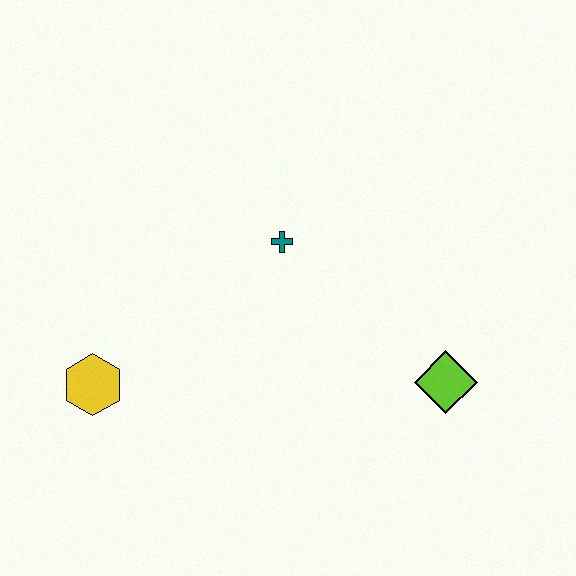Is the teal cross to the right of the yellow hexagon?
Yes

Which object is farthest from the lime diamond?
The yellow hexagon is farthest from the lime diamond.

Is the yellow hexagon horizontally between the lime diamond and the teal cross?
No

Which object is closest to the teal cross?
The lime diamond is closest to the teal cross.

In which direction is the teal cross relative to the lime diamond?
The teal cross is to the left of the lime diamond.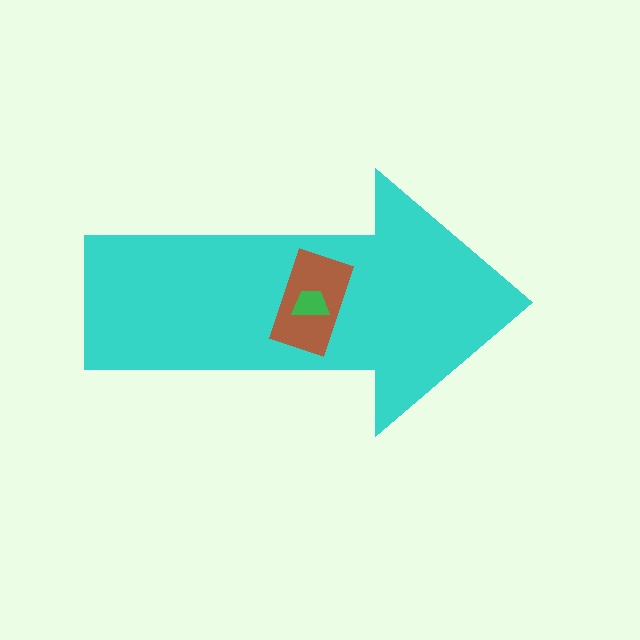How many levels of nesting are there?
3.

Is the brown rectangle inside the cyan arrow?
Yes.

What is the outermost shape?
The cyan arrow.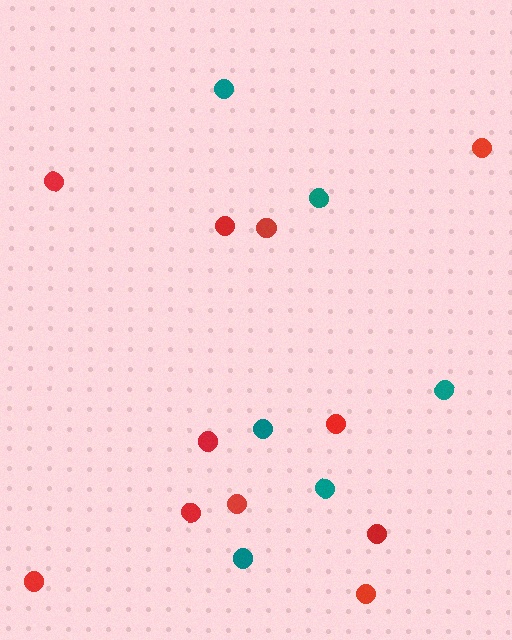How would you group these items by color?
There are 2 groups: one group of teal circles (6) and one group of red circles (11).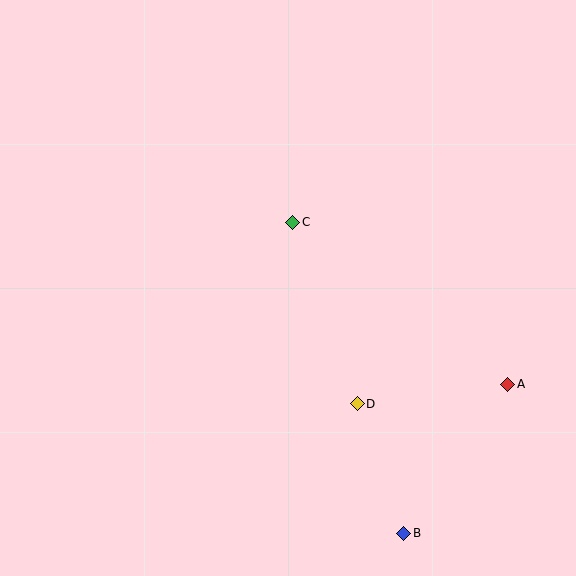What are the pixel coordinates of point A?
Point A is at (508, 384).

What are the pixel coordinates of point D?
Point D is at (357, 404).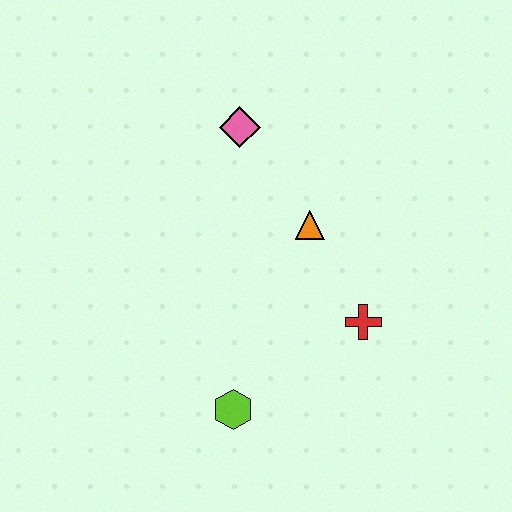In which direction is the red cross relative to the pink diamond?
The red cross is below the pink diamond.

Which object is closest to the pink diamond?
The orange triangle is closest to the pink diamond.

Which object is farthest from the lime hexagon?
The pink diamond is farthest from the lime hexagon.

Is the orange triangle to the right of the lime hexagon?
Yes